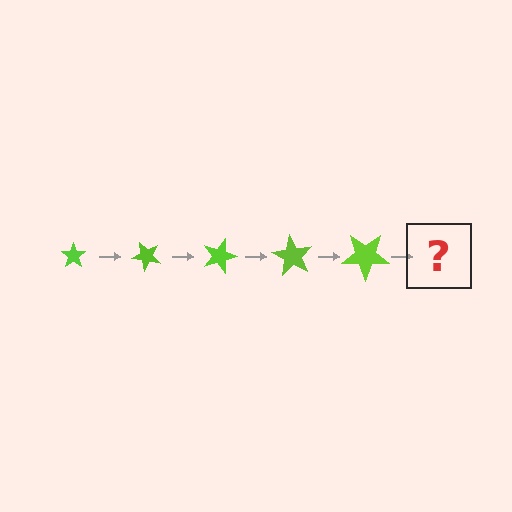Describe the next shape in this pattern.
It should be a star, larger than the previous one and rotated 225 degrees from the start.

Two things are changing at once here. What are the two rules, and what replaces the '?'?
The two rules are that the star grows larger each step and it rotates 45 degrees each step. The '?' should be a star, larger than the previous one and rotated 225 degrees from the start.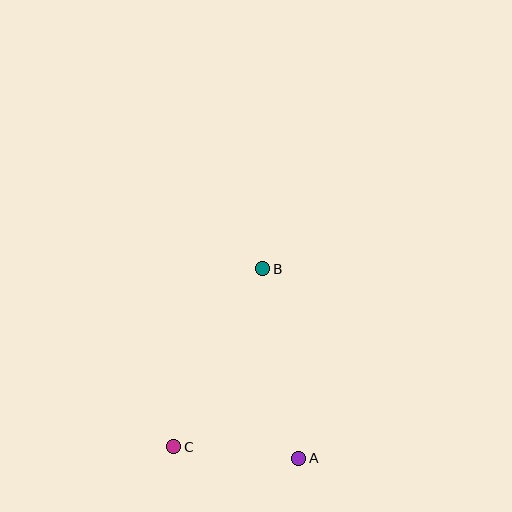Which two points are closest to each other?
Points A and C are closest to each other.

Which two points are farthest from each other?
Points B and C are farthest from each other.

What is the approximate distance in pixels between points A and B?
The distance between A and B is approximately 193 pixels.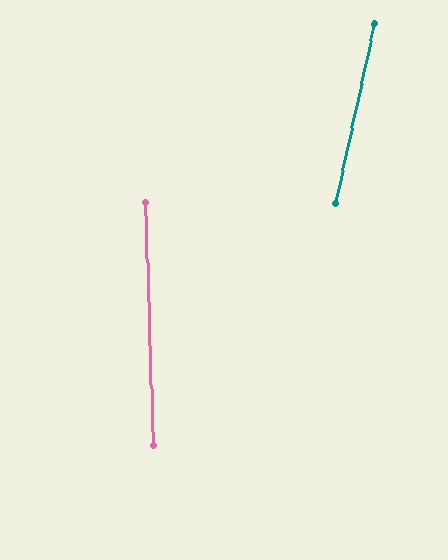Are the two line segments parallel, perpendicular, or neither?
Neither parallel nor perpendicular — they differ by about 14°.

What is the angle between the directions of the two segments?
Approximately 14 degrees.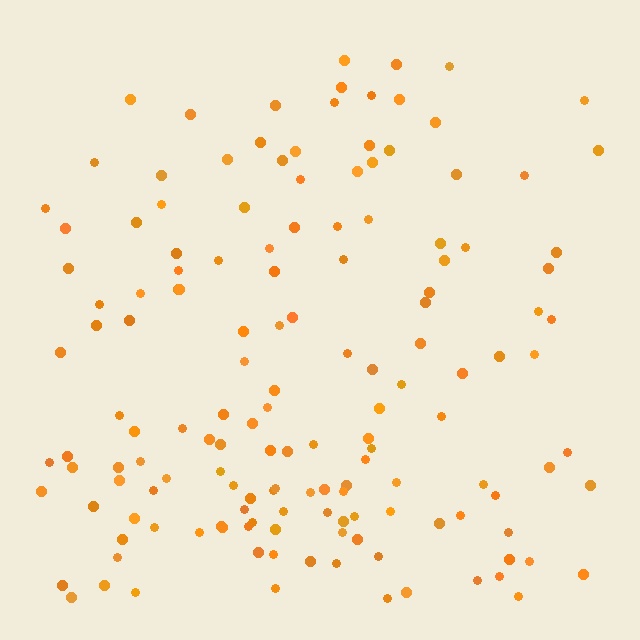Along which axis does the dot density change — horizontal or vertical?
Vertical.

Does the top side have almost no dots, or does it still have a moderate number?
Still a moderate number, just noticeably fewer than the bottom.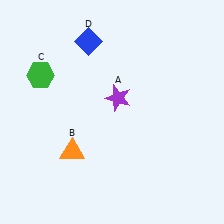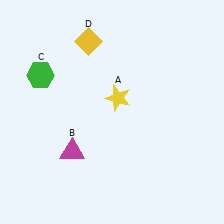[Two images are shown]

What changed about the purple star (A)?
In Image 1, A is purple. In Image 2, it changed to yellow.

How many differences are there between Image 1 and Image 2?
There are 3 differences between the two images.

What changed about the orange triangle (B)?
In Image 1, B is orange. In Image 2, it changed to magenta.